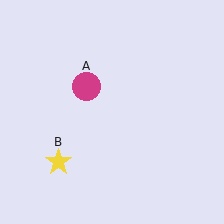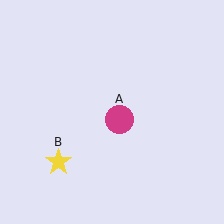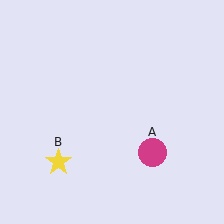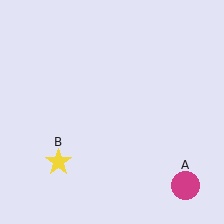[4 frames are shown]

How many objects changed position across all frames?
1 object changed position: magenta circle (object A).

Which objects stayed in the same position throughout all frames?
Yellow star (object B) remained stationary.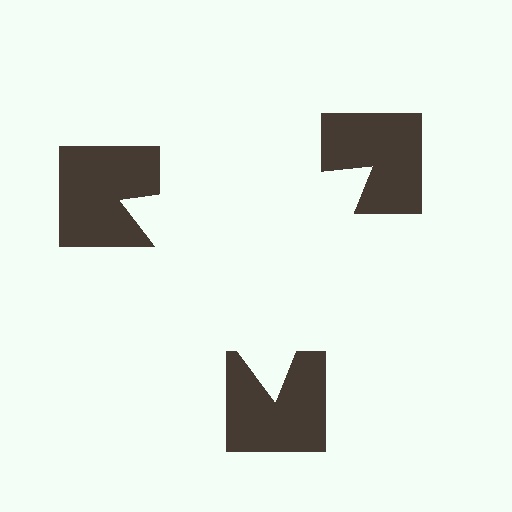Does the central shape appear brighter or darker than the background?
It typically appears slightly brighter than the background, even though no actual brightness change is drawn.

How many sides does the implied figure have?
3 sides.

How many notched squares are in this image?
There are 3 — one at each vertex of the illusory triangle.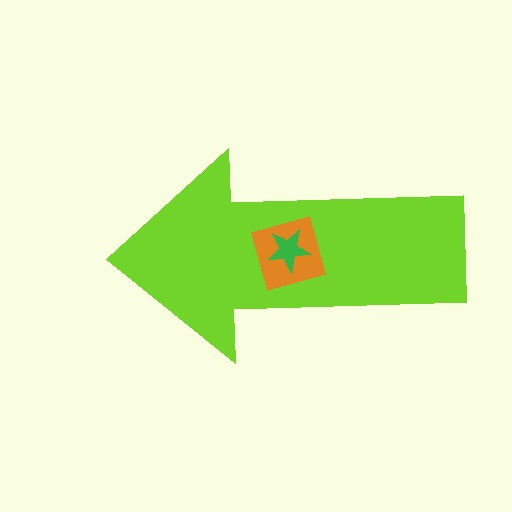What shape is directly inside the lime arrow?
The orange diamond.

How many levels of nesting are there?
3.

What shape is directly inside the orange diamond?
The green star.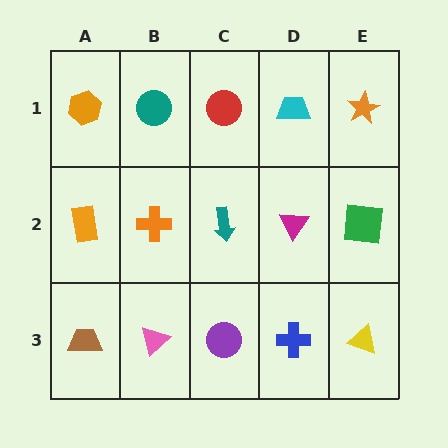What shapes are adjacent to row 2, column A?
An orange hexagon (row 1, column A), a brown trapezoid (row 3, column A), an orange cross (row 2, column B).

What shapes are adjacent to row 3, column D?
A magenta triangle (row 2, column D), a purple circle (row 3, column C), a yellow triangle (row 3, column E).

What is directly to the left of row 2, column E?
A magenta triangle.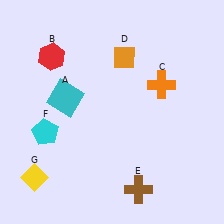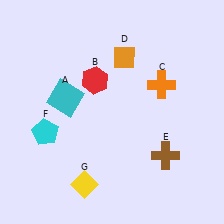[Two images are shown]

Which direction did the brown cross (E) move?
The brown cross (E) moved up.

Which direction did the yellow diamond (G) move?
The yellow diamond (G) moved right.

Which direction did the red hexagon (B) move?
The red hexagon (B) moved right.